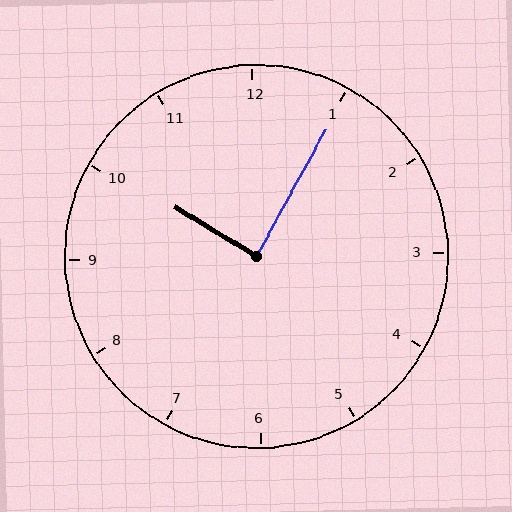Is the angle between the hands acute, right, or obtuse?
It is right.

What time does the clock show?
10:05.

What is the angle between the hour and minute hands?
Approximately 88 degrees.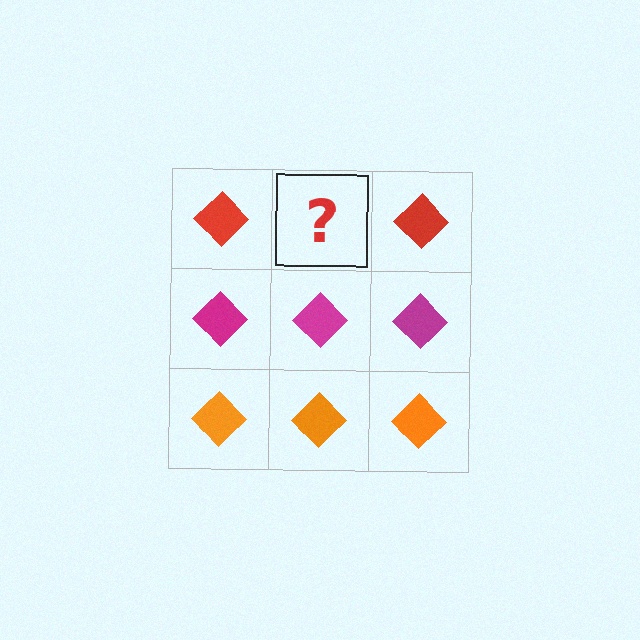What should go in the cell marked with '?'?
The missing cell should contain a red diamond.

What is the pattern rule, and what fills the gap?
The rule is that each row has a consistent color. The gap should be filled with a red diamond.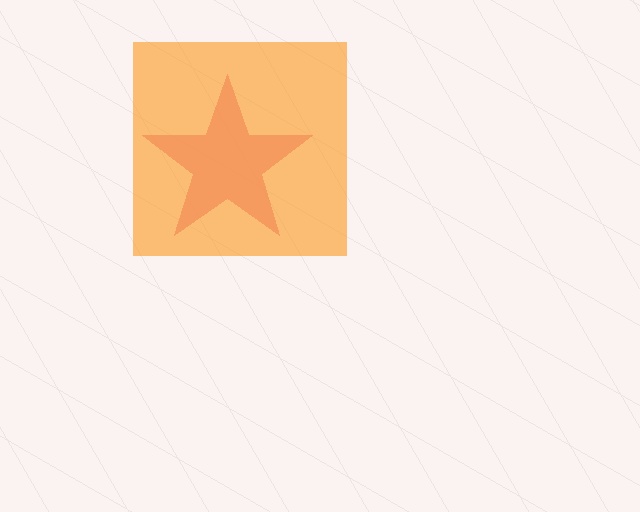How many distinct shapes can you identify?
There are 2 distinct shapes: a pink star, an orange square.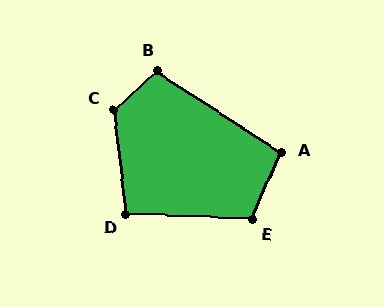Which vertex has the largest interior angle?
C, at approximately 125 degrees.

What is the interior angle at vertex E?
Approximately 111 degrees (obtuse).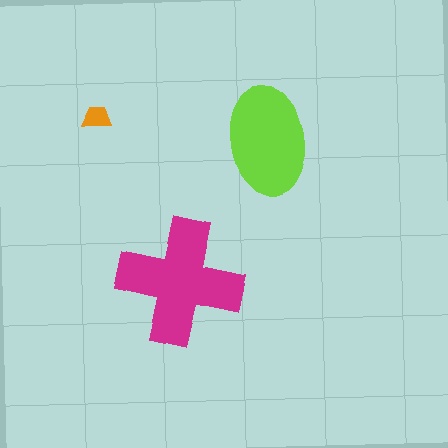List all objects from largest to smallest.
The magenta cross, the lime ellipse, the orange trapezoid.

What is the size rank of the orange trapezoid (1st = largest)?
3rd.